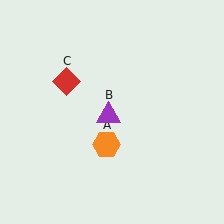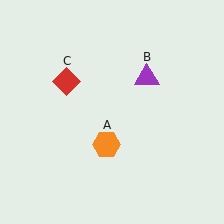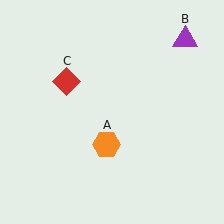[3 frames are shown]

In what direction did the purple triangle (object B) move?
The purple triangle (object B) moved up and to the right.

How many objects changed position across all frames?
1 object changed position: purple triangle (object B).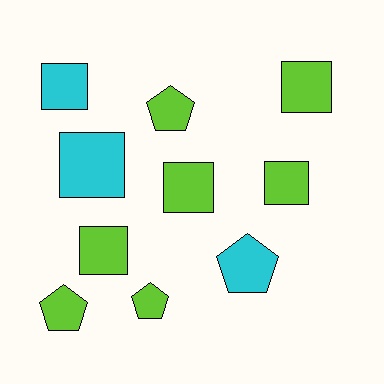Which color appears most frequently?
Lime, with 7 objects.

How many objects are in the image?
There are 10 objects.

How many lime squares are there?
There are 4 lime squares.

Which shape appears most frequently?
Square, with 6 objects.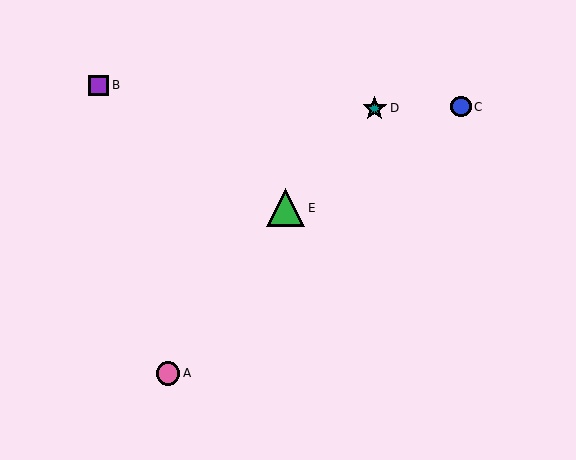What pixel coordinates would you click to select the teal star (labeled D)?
Click at (375, 108) to select the teal star D.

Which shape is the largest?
The green triangle (labeled E) is the largest.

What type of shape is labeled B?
Shape B is a purple square.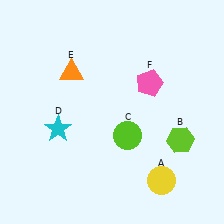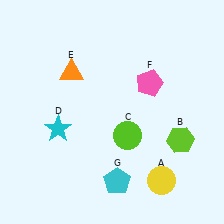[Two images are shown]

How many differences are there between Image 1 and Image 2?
There is 1 difference between the two images.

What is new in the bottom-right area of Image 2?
A cyan pentagon (G) was added in the bottom-right area of Image 2.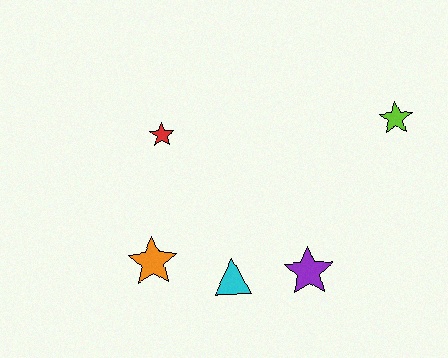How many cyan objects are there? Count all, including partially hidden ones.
There is 1 cyan object.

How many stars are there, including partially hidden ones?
There are 4 stars.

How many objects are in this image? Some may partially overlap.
There are 5 objects.